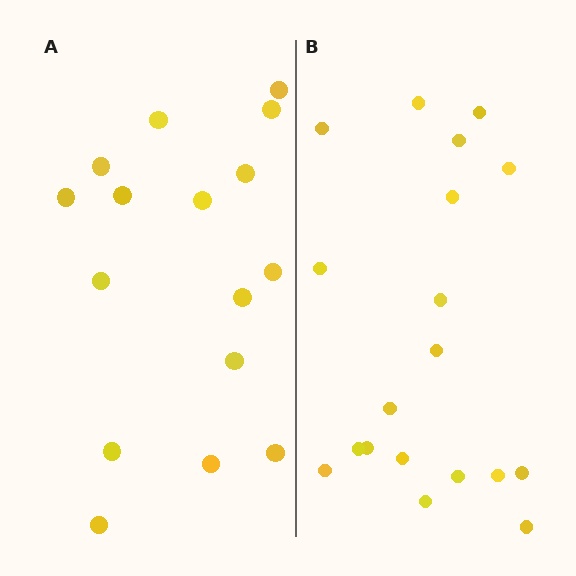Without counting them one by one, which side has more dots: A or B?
Region B (the right region) has more dots.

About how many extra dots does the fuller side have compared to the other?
Region B has just a few more — roughly 2 or 3 more dots than region A.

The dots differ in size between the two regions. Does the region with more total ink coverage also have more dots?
No. Region A has more total ink coverage because its dots are larger, but region B actually contains more individual dots. Total area can be misleading — the number of items is what matters here.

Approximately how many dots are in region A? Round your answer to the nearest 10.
About 20 dots. (The exact count is 16, which rounds to 20.)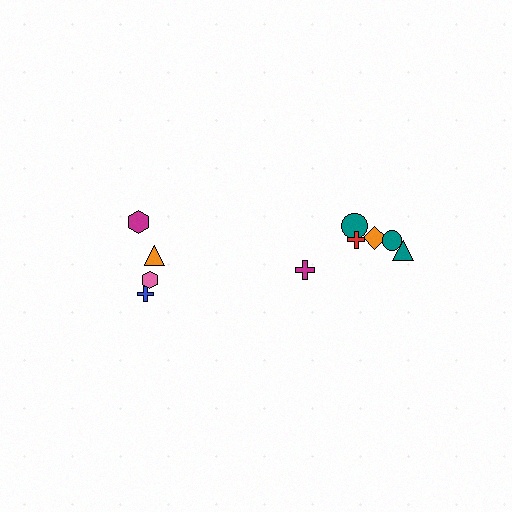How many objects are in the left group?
There are 4 objects.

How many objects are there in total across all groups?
There are 10 objects.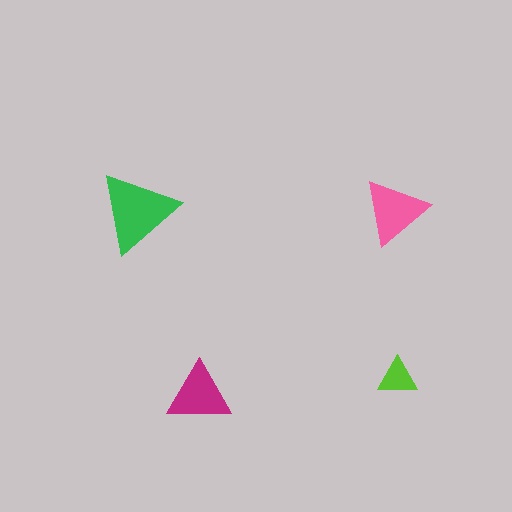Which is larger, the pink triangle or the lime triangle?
The pink one.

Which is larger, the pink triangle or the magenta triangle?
The pink one.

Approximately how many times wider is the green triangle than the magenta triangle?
About 1.5 times wider.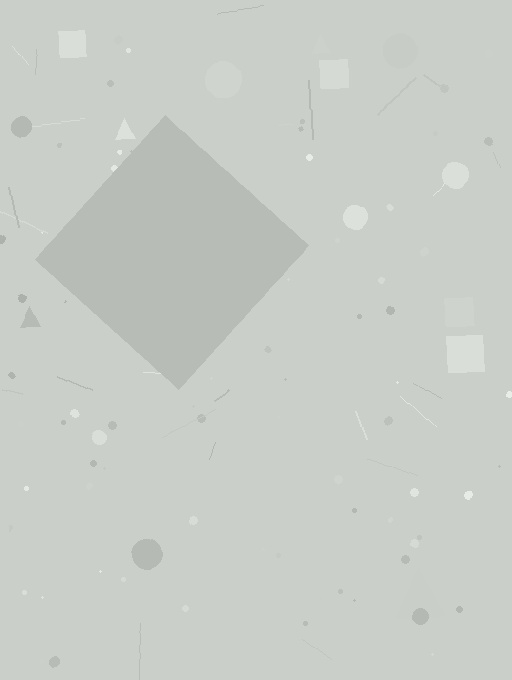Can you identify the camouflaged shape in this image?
The camouflaged shape is a diamond.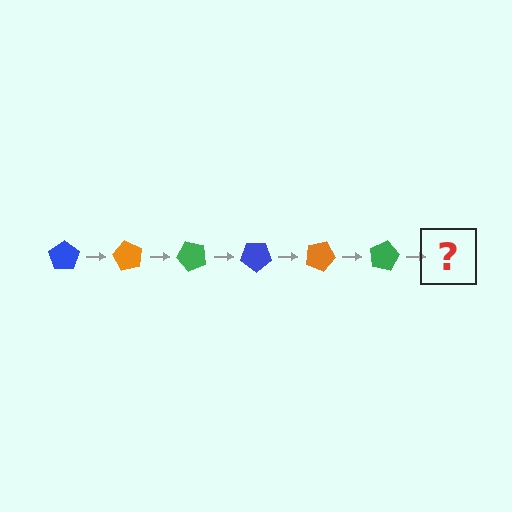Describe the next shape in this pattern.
It should be a blue pentagon, rotated 360 degrees from the start.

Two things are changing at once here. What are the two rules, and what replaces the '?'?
The two rules are that it rotates 60 degrees each step and the color cycles through blue, orange, and green. The '?' should be a blue pentagon, rotated 360 degrees from the start.